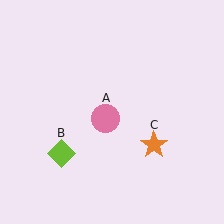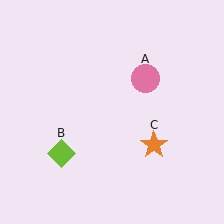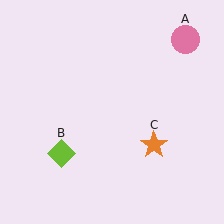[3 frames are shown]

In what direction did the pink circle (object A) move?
The pink circle (object A) moved up and to the right.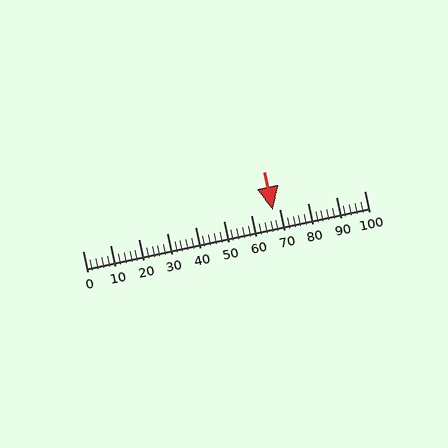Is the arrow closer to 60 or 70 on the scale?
The arrow is closer to 70.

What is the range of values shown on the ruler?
The ruler shows values from 0 to 100.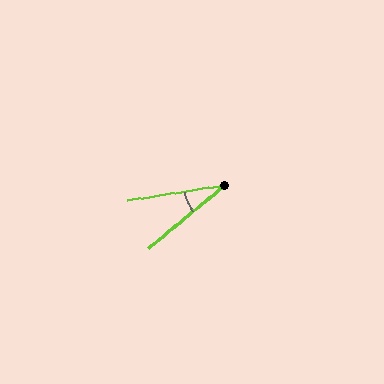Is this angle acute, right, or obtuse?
It is acute.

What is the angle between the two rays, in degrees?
Approximately 30 degrees.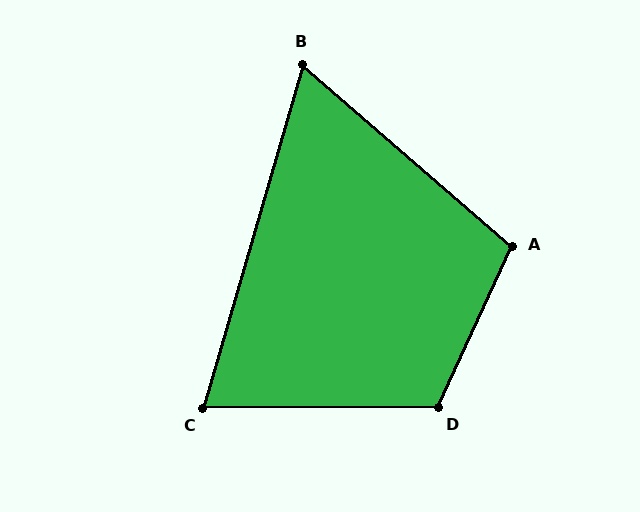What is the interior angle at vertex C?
Approximately 74 degrees (acute).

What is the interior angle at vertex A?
Approximately 106 degrees (obtuse).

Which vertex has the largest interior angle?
D, at approximately 115 degrees.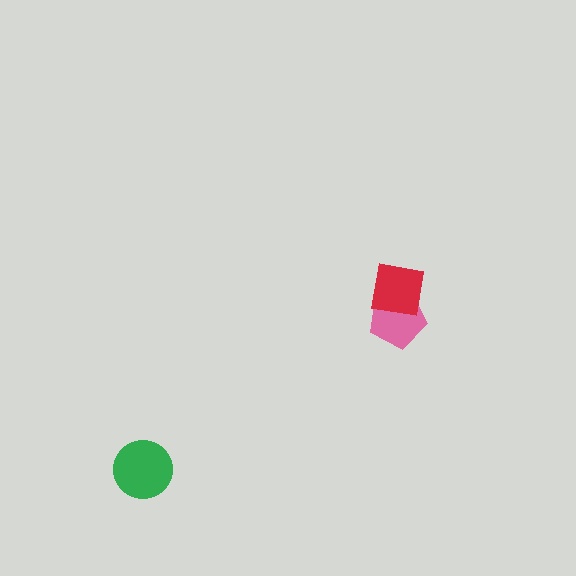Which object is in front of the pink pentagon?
The red square is in front of the pink pentagon.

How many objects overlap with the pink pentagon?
1 object overlaps with the pink pentagon.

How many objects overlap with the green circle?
0 objects overlap with the green circle.